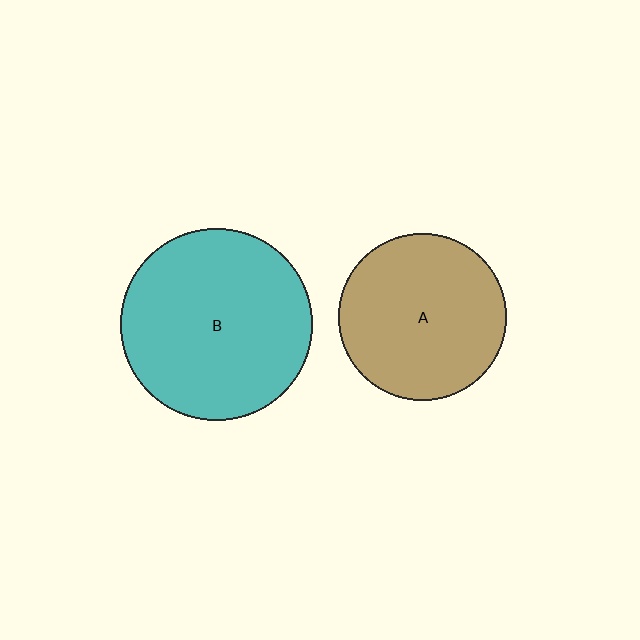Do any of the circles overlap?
No, none of the circles overlap.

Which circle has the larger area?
Circle B (teal).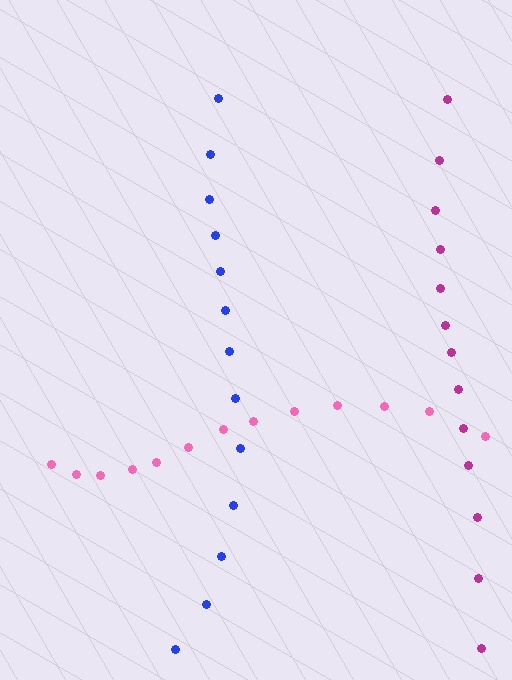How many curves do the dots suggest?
There are 3 distinct paths.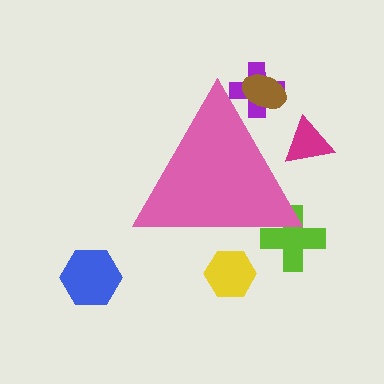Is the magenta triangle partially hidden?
Yes, the magenta triangle is partially hidden behind the pink triangle.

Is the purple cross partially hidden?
Yes, the purple cross is partially hidden behind the pink triangle.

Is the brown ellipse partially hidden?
Yes, the brown ellipse is partially hidden behind the pink triangle.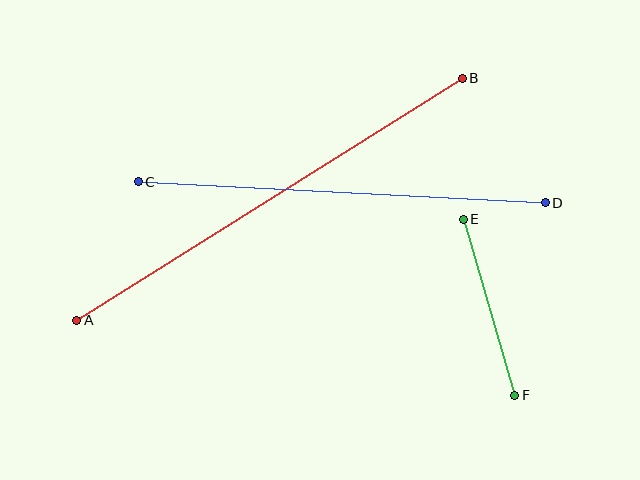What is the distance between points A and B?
The distance is approximately 455 pixels.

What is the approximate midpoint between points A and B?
The midpoint is at approximately (269, 199) pixels.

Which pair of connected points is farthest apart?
Points A and B are farthest apart.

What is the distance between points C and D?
The distance is approximately 407 pixels.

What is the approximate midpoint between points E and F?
The midpoint is at approximately (489, 307) pixels.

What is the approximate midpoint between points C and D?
The midpoint is at approximately (342, 192) pixels.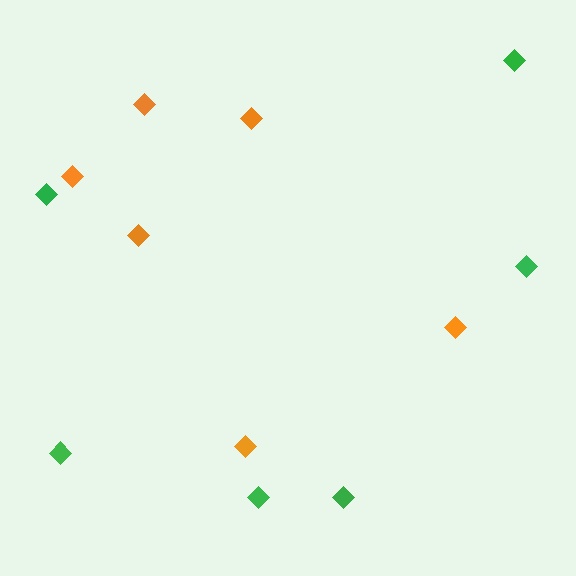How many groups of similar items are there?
There are 2 groups: one group of green diamonds (6) and one group of orange diamonds (6).